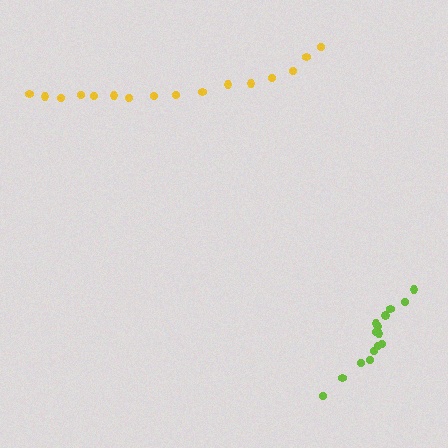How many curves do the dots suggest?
There are 2 distinct paths.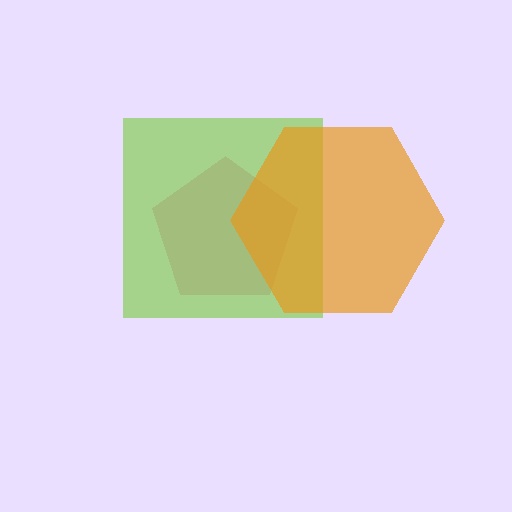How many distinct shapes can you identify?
There are 3 distinct shapes: a pink pentagon, a lime square, an orange hexagon.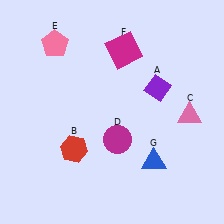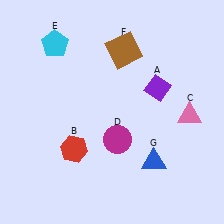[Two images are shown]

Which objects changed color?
E changed from pink to cyan. F changed from magenta to brown.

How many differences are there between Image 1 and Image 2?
There are 2 differences between the two images.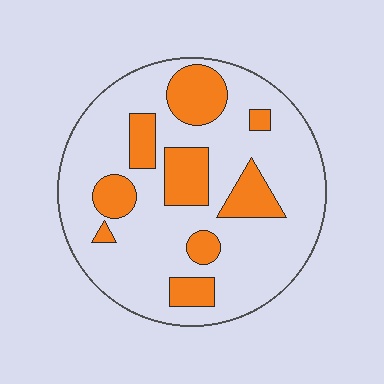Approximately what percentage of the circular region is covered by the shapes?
Approximately 25%.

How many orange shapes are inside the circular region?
9.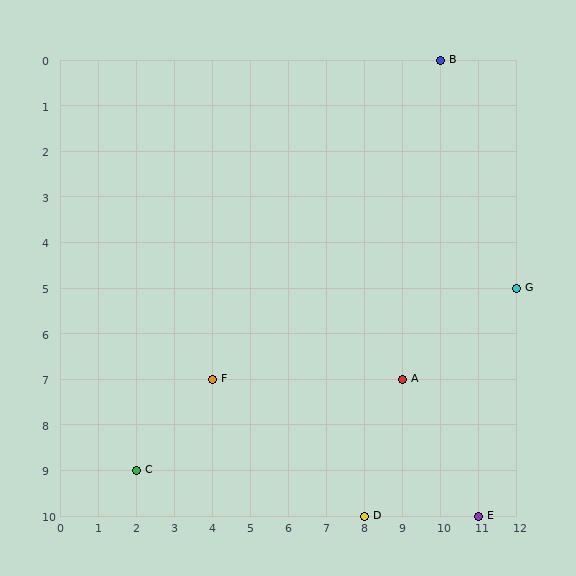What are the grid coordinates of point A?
Point A is at grid coordinates (9, 7).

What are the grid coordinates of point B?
Point B is at grid coordinates (10, 0).